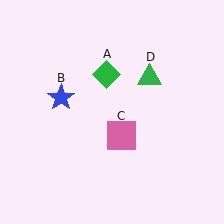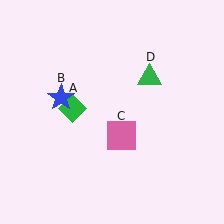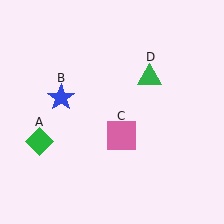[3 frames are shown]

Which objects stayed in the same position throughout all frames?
Blue star (object B) and pink square (object C) and green triangle (object D) remained stationary.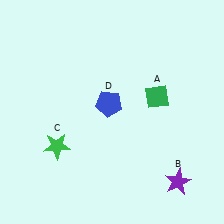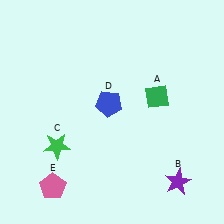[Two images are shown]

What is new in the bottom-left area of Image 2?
A pink pentagon (E) was added in the bottom-left area of Image 2.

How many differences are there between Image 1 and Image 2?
There is 1 difference between the two images.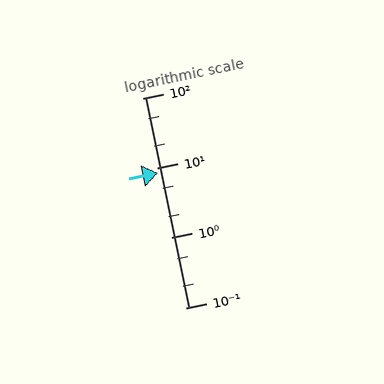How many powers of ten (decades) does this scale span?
The scale spans 3 decades, from 0.1 to 100.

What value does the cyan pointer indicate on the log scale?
The pointer indicates approximately 8.5.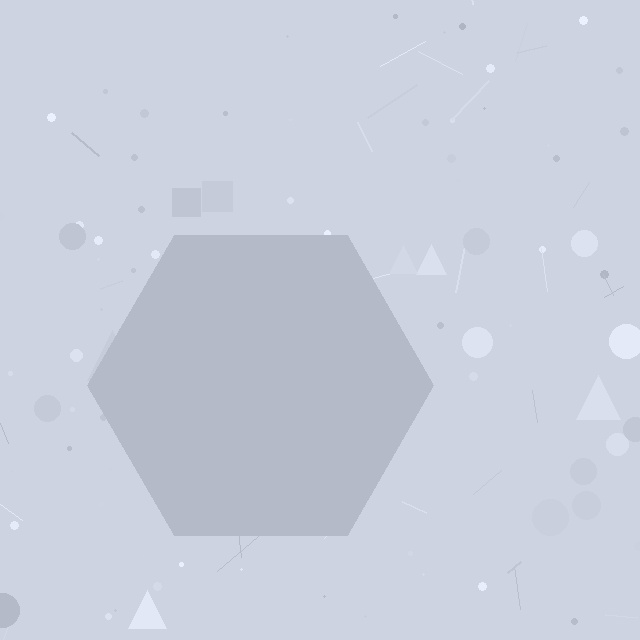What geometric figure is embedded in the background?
A hexagon is embedded in the background.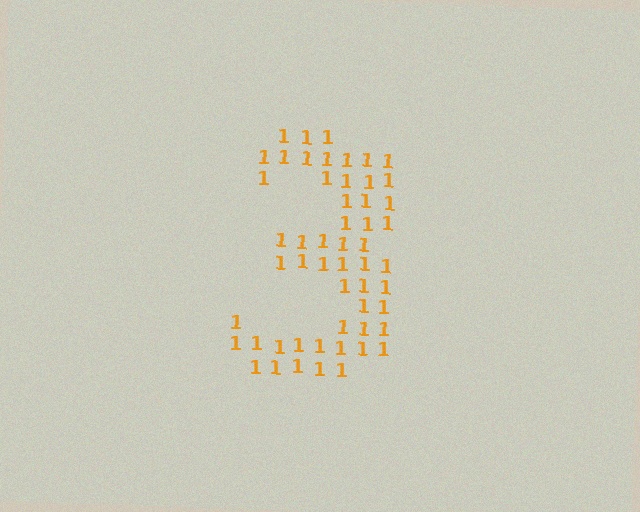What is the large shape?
The large shape is the digit 3.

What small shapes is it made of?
It is made of small digit 1's.